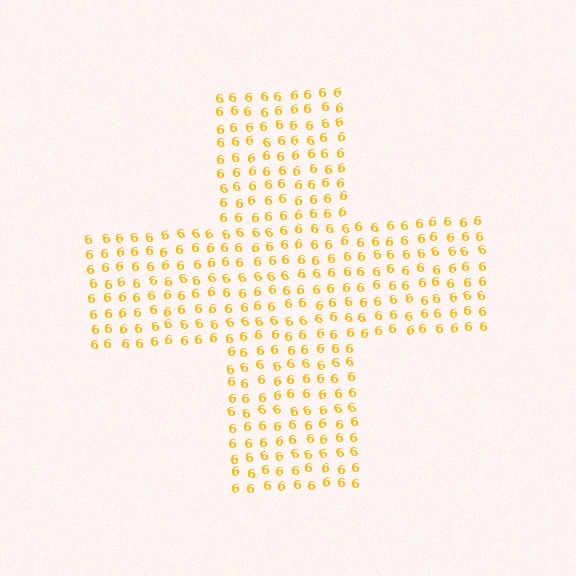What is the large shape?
The large shape is a cross.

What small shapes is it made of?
It is made of small digit 6's.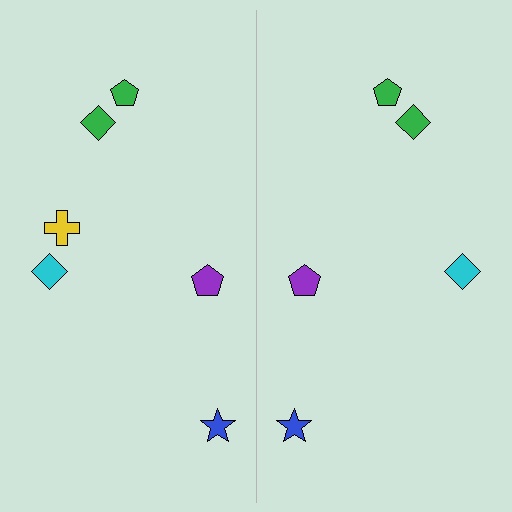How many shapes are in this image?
There are 11 shapes in this image.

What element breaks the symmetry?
A yellow cross is missing from the right side.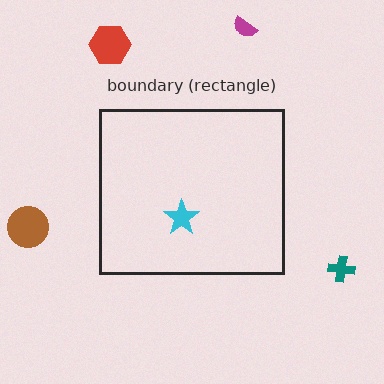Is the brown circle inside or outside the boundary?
Outside.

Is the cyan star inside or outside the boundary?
Inside.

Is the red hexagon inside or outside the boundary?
Outside.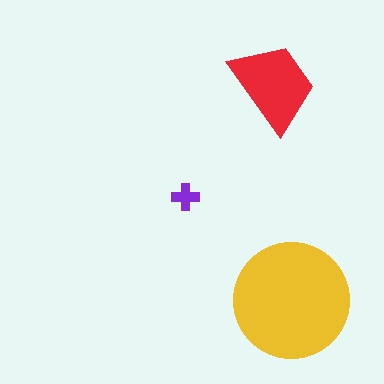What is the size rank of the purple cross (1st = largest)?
3rd.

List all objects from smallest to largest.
The purple cross, the red trapezoid, the yellow circle.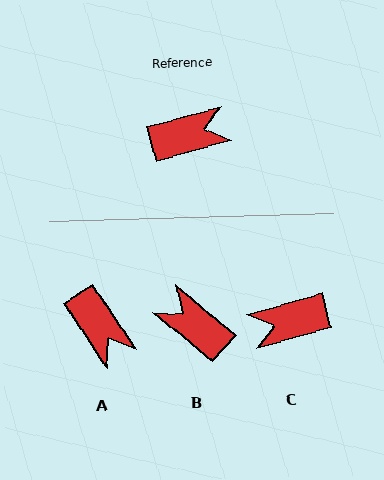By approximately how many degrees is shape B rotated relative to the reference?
Approximately 125 degrees counter-clockwise.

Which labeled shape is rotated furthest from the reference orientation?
C, about 179 degrees away.